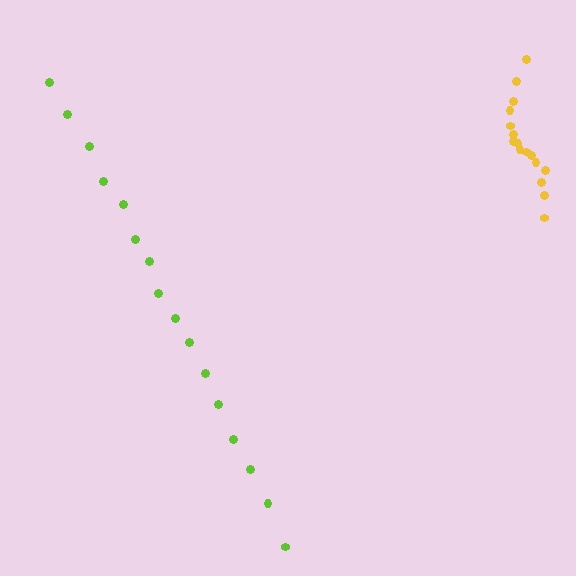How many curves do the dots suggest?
There are 2 distinct paths.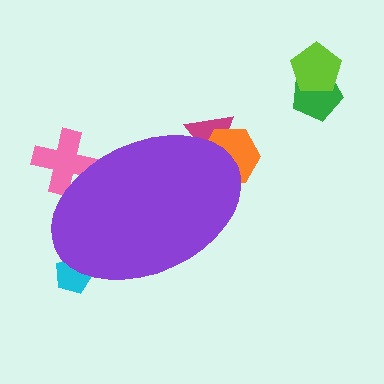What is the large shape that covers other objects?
A purple ellipse.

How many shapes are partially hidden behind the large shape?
4 shapes are partially hidden.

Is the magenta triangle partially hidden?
Yes, the magenta triangle is partially hidden behind the purple ellipse.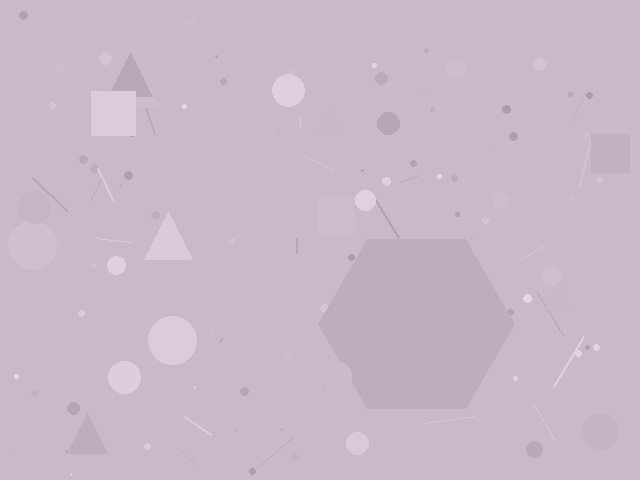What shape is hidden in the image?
A hexagon is hidden in the image.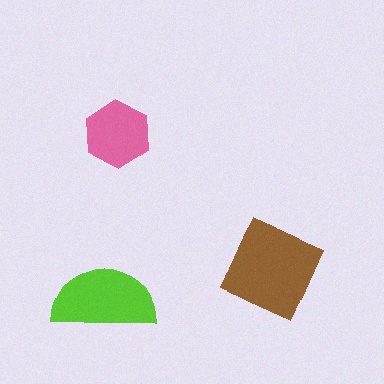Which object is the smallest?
The pink hexagon.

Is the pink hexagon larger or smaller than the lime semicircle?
Smaller.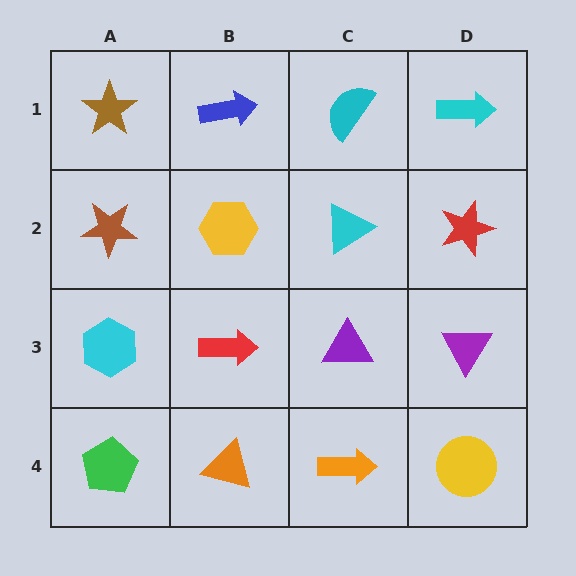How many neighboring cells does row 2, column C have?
4.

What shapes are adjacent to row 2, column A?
A brown star (row 1, column A), a cyan hexagon (row 3, column A), a yellow hexagon (row 2, column B).